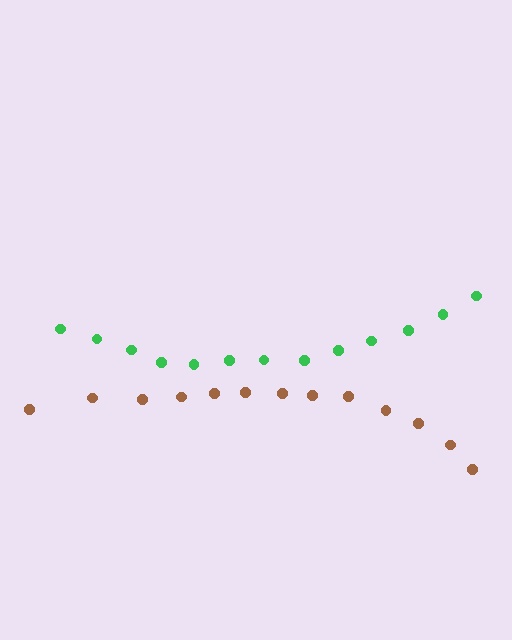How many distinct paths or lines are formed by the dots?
There are 2 distinct paths.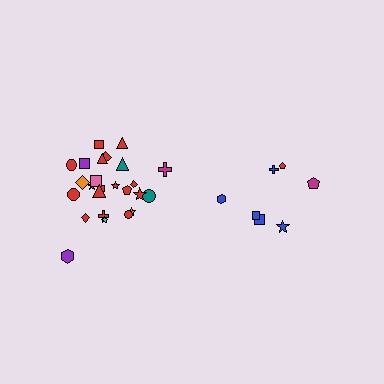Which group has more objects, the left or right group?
The left group.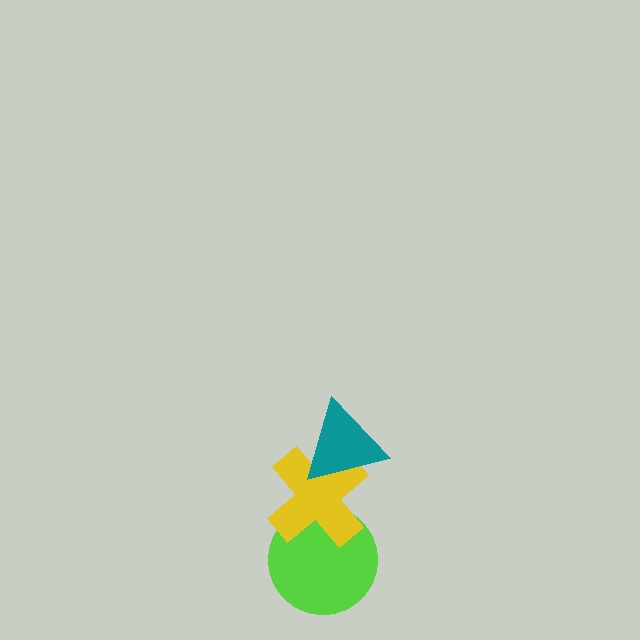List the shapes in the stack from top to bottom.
From top to bottom: the teal triangle, the yellow cross, the lime circle.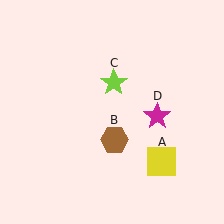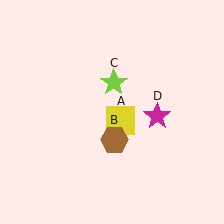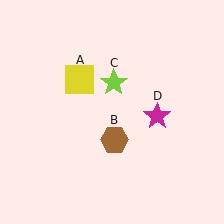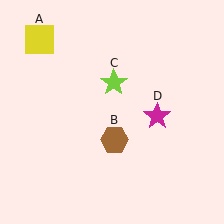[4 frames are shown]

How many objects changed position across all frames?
1 object changed position: yellow square (object A).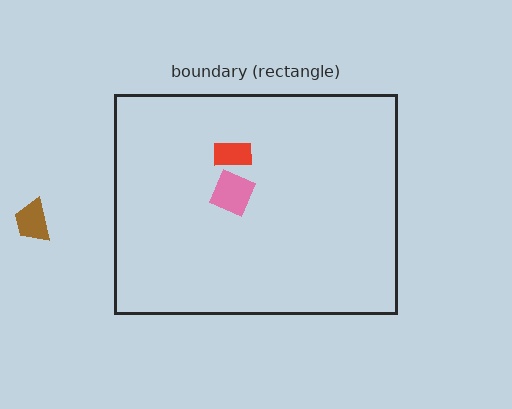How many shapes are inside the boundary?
2 inside, 1 outside.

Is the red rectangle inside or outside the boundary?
Inside.